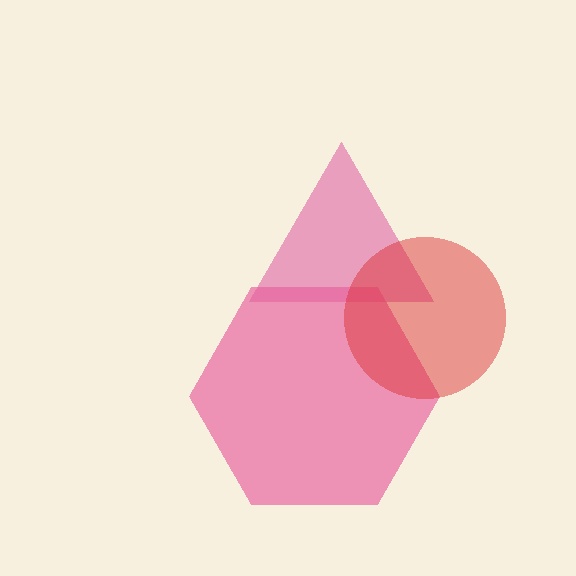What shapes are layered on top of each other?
The layered shapes are: a magenta triangle, a pink hexagon, a red circle.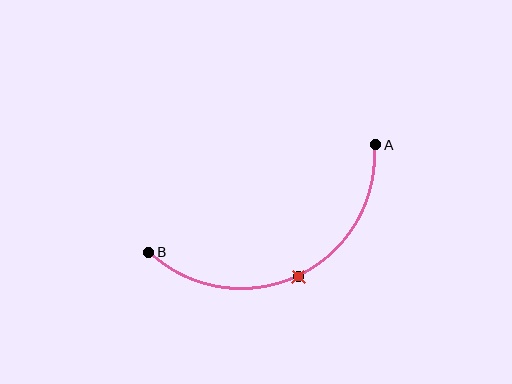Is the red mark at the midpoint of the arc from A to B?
Yes. The red mark lies on the arc at equal arc-length from both A and B — it is the arc midpoint.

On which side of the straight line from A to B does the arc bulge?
The arc bulges below the straight line connecting A and B.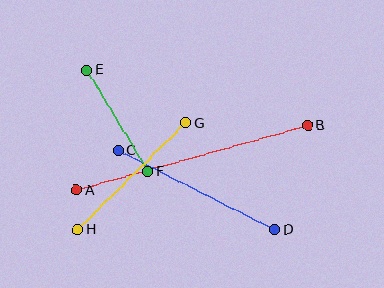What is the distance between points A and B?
The distance is approximately 240 pixels.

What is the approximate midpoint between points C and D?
The midpoint is at approximately (197, 190) pixels.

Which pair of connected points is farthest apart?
Points A and B are farthest apart.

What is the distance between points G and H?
The distance is approximately 152 pixels.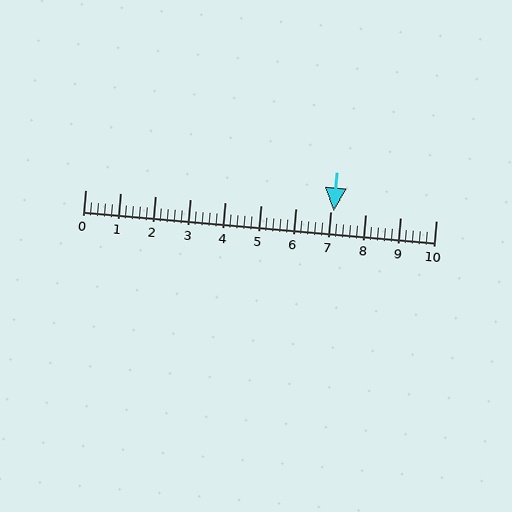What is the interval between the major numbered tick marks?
The major tick marks are spaced 1 units apart.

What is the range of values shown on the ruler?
The ruler shows values from 0 to 10.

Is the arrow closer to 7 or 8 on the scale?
The arrow is closer to 7.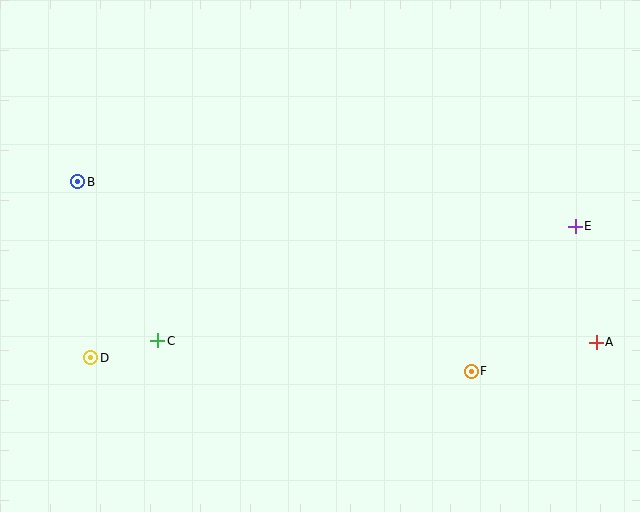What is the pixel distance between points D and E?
The distance between D and E is 502 pixels.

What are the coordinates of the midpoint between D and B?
The midpoint between D and B is at (84, 270).